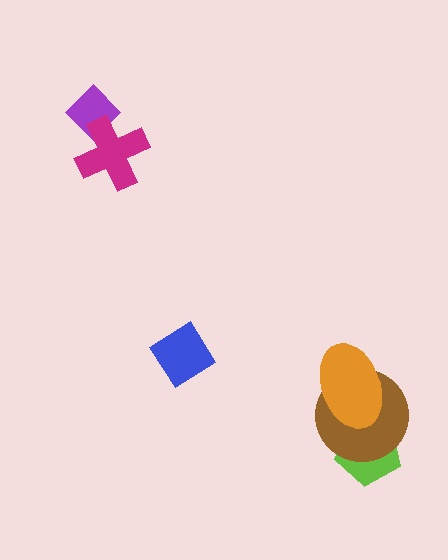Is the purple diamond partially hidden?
Yes, it is partially covered by another shape.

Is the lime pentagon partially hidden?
Yes, it is partially covered by another shape.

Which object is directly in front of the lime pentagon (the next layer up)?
The brown circle is directly in front of the lime pentagon.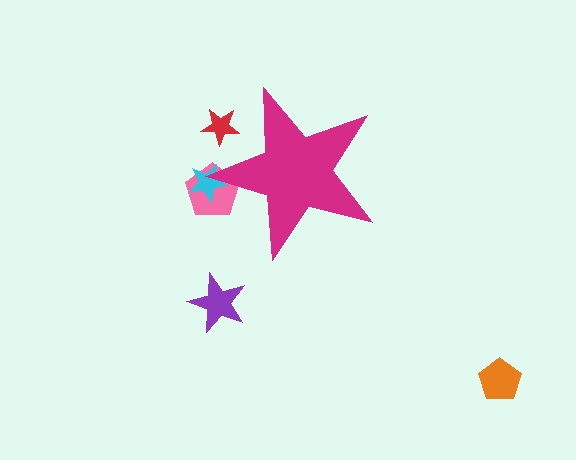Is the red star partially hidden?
Yes, the red star is partially hidden behind the magenta star.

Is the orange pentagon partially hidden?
No, the orange pentagon is fully visible.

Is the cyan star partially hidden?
Yes, the cyan star is partially hidden behind the magenta star.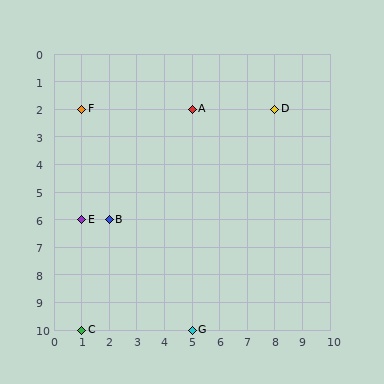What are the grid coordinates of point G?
Point G is at grid coordinates (5, 10).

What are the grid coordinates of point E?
Point E is at grid coordinates (1, 6).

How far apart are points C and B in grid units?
Points C and B are 1 column and 4 rows apart (about 4.1 grid units diagonally).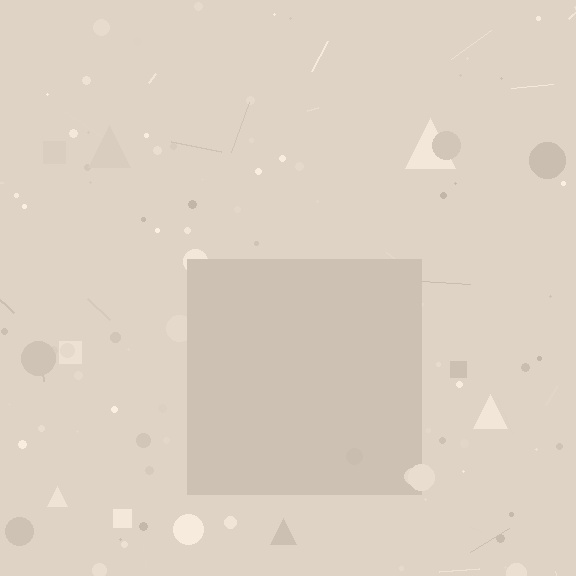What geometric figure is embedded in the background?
A square is embedded in the background.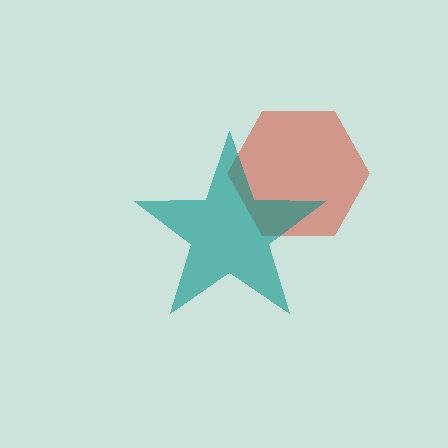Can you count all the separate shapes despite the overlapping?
Yes, there are 2 separate shapes.